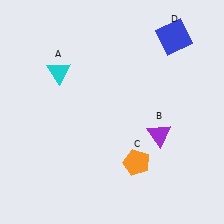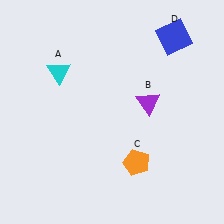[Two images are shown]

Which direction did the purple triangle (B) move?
The purple triangle (B) moved up.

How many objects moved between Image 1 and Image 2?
1 object moved between the two images.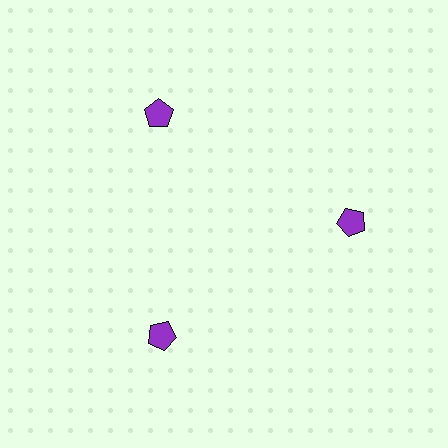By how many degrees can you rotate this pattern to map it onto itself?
The pattern maps onto itself every 120 degrees of rotation.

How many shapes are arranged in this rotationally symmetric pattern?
There are 3 shapes, arranged in 3 groups of 1.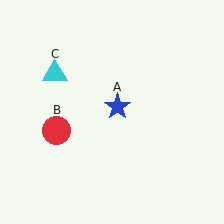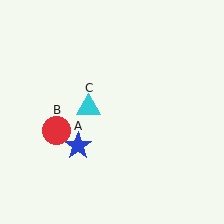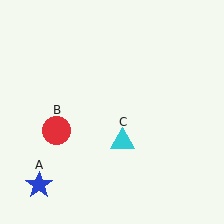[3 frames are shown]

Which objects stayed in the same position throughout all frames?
Red circle (object B) remained stationary.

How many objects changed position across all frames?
2 objects changed position: blue star (object A), cyan triangle (object C).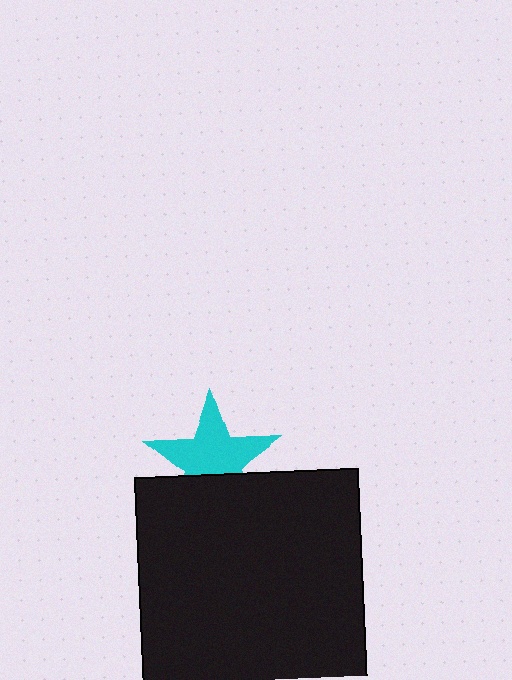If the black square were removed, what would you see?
You would see the complete cyan star.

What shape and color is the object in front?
The object in front is a black square.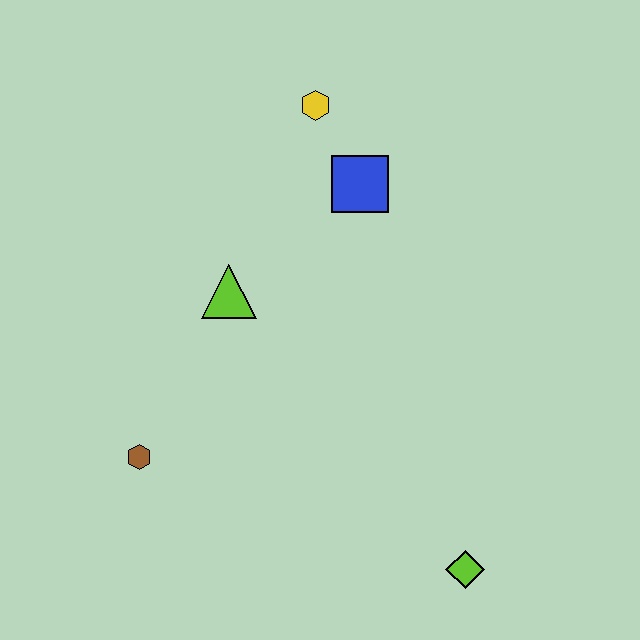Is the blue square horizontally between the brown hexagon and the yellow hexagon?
No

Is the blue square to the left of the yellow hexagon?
No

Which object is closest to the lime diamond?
The brown hexagon is closest to the lime diamond.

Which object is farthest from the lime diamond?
The yellow hexagon is farthest from the lime diamond.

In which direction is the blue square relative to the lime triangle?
The blue square is to the right of the lime triangle.